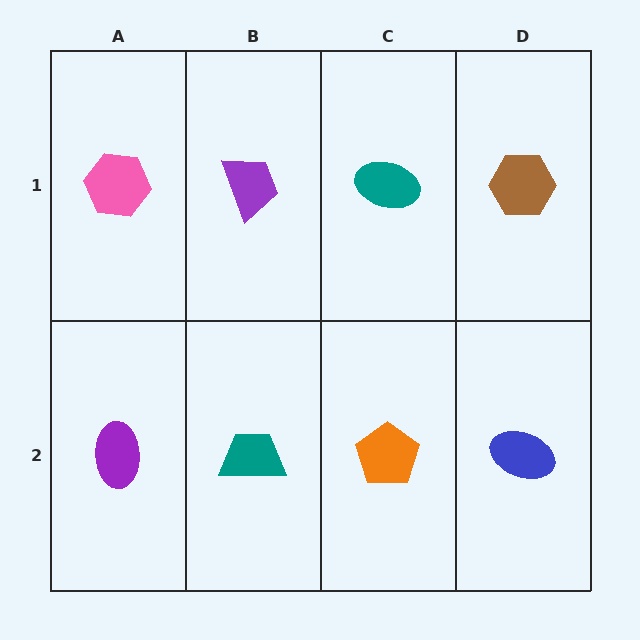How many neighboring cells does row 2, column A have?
2.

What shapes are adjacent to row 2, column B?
A purple trapezoid (row 1, column B), a purple ellipse (row 2, column A), an orange pentagon (row 2, column C).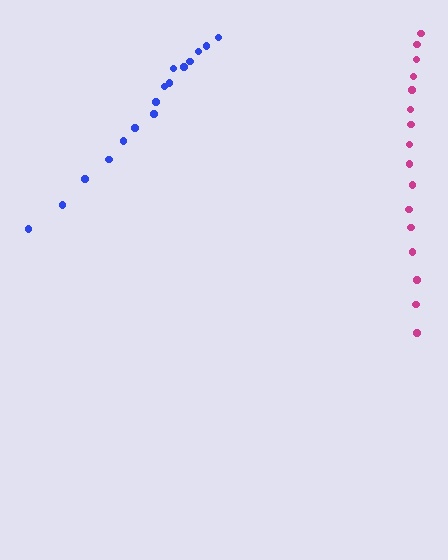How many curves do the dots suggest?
There are 2 distinct paths.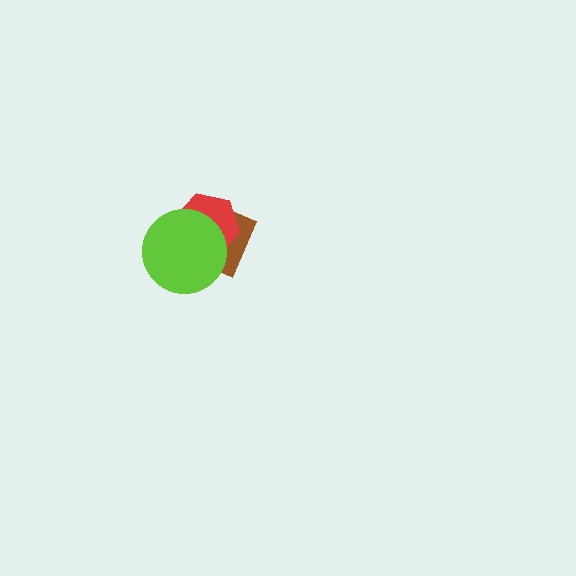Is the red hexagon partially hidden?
Yes, it is partially covered by another shape.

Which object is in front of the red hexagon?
The lime circle is in front of the red hexagon.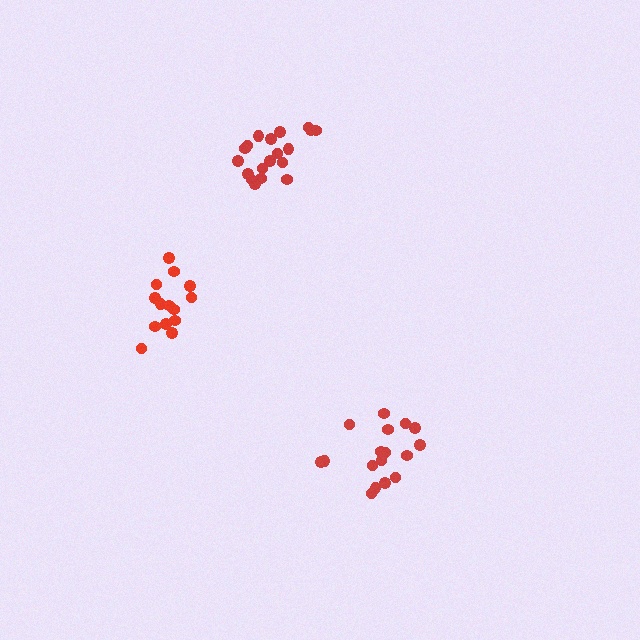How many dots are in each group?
Group 1: 14 dots, Group 2: 18 dots, Group 3: 19 dots (51 total).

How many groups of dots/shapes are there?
There are 3 groups.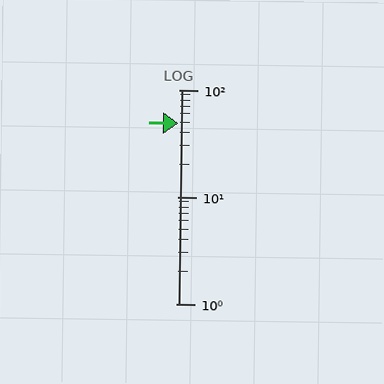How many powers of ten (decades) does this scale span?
The scale spans 2 decades, from 1 to 100.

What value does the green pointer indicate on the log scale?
The pointer indicates approximately 49.